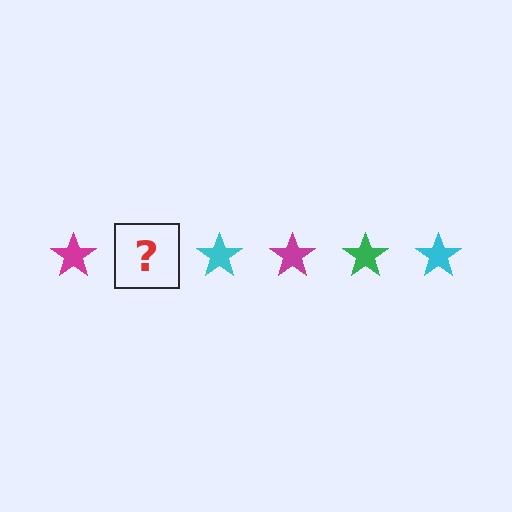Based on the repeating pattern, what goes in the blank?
The blank should be a green star.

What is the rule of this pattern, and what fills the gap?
The rule is that the pattern cycles through magenta, green, cyan stars. The gap should be filled with a green star.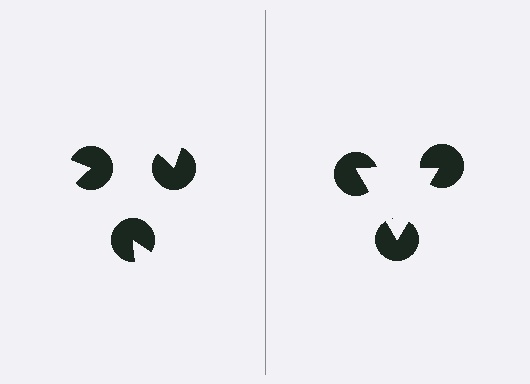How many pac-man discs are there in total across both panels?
6 — 3 on each side.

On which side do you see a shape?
An illusory triangle appears on the right side. On the left side the wedge cuts are rotated, so no coherent shape forms.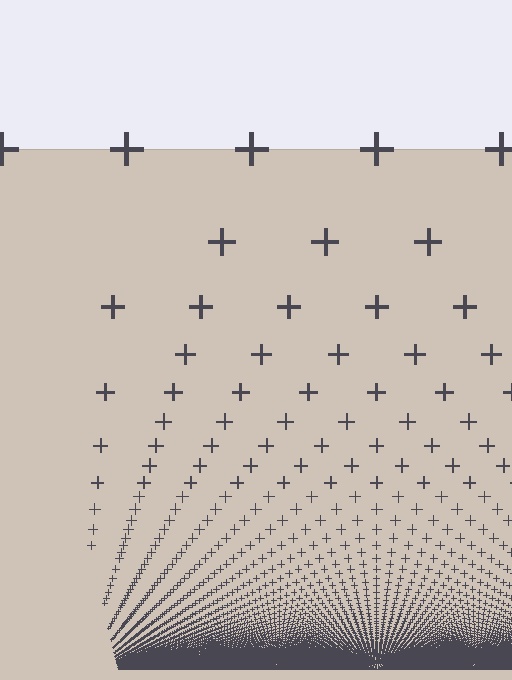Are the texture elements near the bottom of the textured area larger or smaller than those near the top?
Smaller. The gradient is inverted — elements near the bottom are smaller and denser.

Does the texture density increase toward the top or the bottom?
Density increases toward the bottom.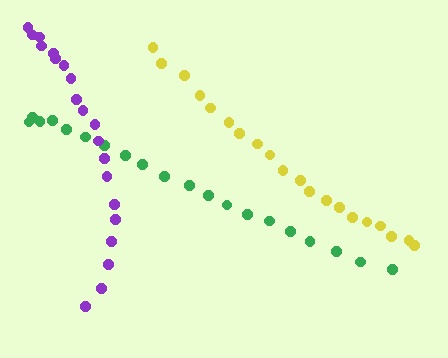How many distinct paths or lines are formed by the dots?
There are 3 distinct paths.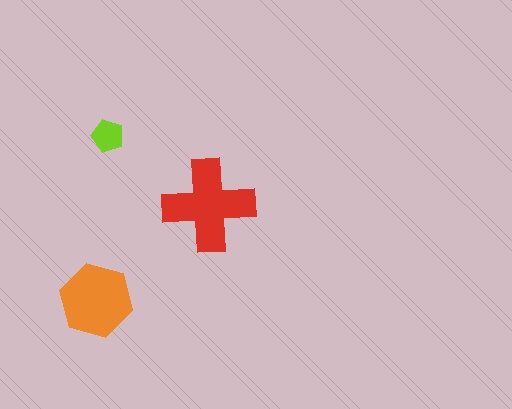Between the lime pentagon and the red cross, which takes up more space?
The red cross.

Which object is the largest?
The red cross.